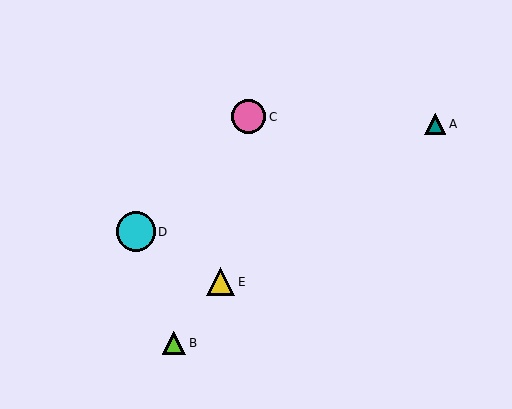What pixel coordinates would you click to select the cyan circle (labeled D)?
Click at (136, 232) to select the cyan circle D.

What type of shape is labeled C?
Shape C is a pink circle.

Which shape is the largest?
The cyan circle (labeled D) is the largest.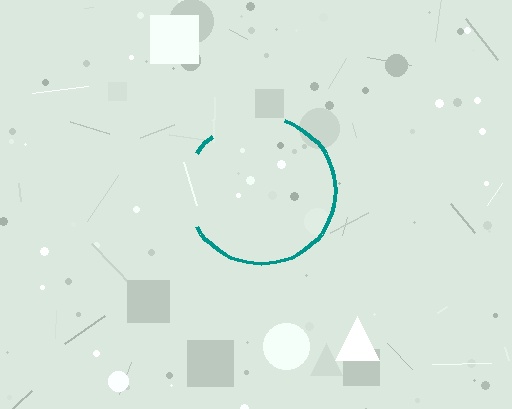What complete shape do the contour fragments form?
The contour fragments form a circle.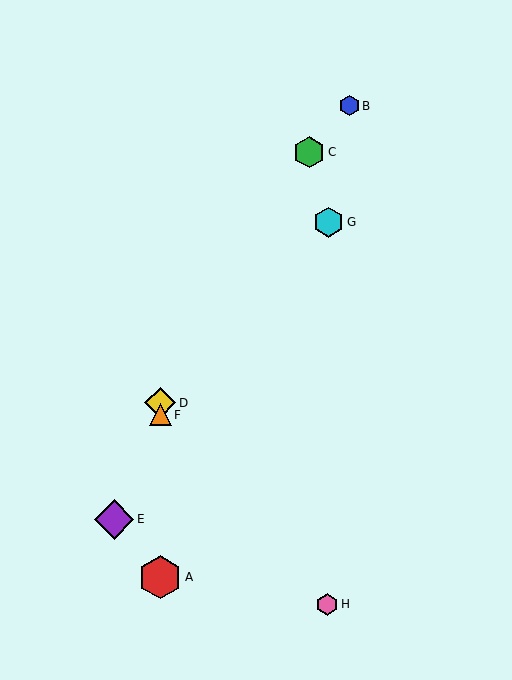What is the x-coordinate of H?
Object H is at x≈327.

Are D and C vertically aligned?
No, D is at x≈160 and C is at x≈309.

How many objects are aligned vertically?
3 objects (A, D, F) are aligned vertically.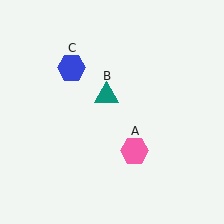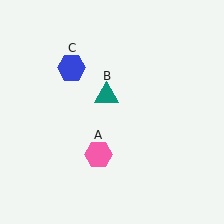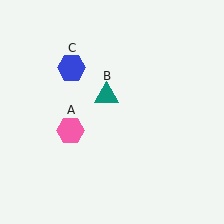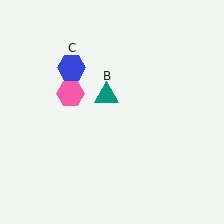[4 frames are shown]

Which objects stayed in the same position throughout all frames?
Teal triangle (object B) and blue hexagon (object C) remained stationary.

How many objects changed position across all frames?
1 object changed position: pink hexagon (object A).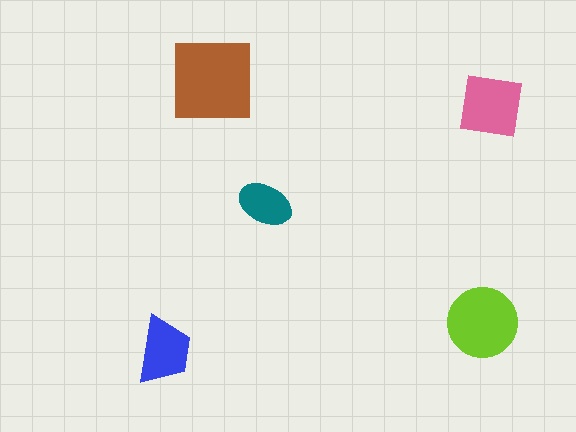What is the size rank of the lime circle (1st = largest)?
2nd.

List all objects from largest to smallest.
The brown square, the lime circle, the pink square, the blue trapezoid, the teal ellipse.